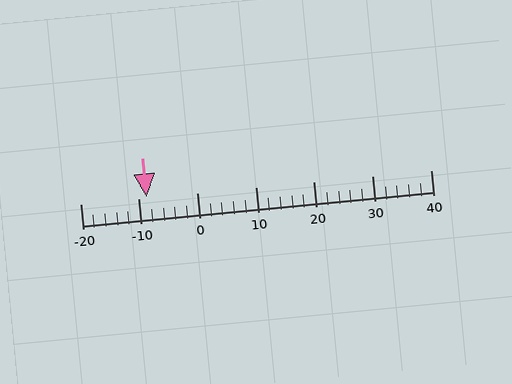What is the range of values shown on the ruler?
The ruler shows values from -20 to 40.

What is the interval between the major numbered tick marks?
The major tick marks are spaced 10 units apart.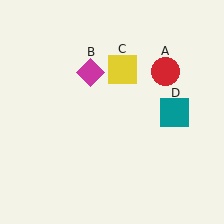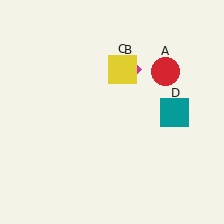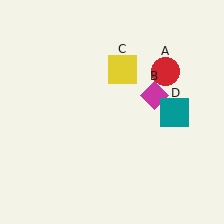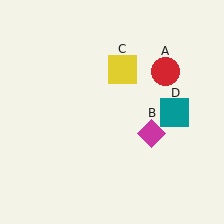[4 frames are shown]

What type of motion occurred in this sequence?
The magenta diamond (object B) rotated clockwise around the center of the scene.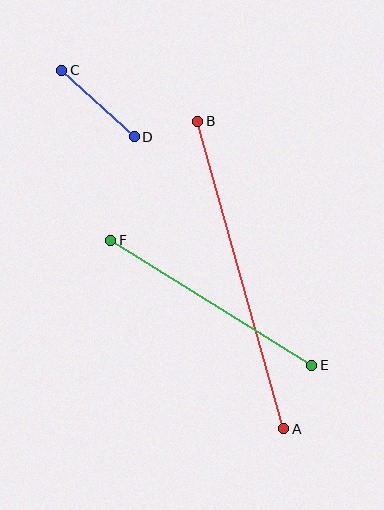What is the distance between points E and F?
The distance is approximately 237 pixels.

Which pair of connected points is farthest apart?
Points A and B are farthest apart.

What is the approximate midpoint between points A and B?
The midpoint is at approximately (241, 275) pixels.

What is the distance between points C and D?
The distance is approximately 98 pixels.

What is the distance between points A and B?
The distance is approximately 319 pixels.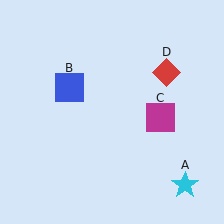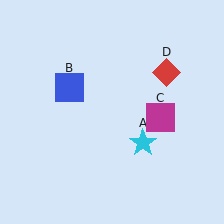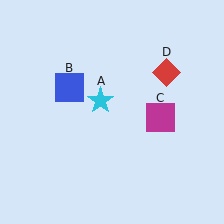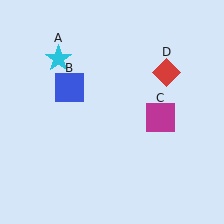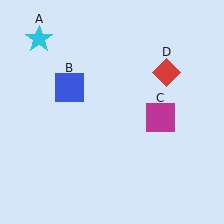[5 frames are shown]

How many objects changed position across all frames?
1 object changed position: cyan star (object A).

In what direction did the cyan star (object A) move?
The cyan star (object A) moved up and to the left.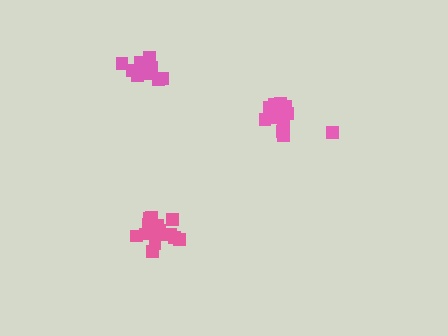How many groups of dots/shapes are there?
There are 3 groups.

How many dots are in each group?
Group 1: 16 dots, Group 2: 11 dots, Group 3: 17 dots (44 total).